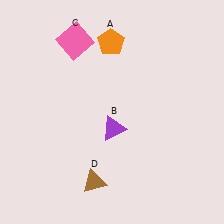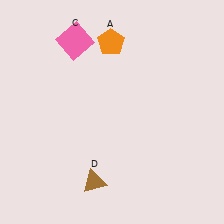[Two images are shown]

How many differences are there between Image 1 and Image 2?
There is 1 difference between the two images.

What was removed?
The purple triangle (B) was removed in Image 2.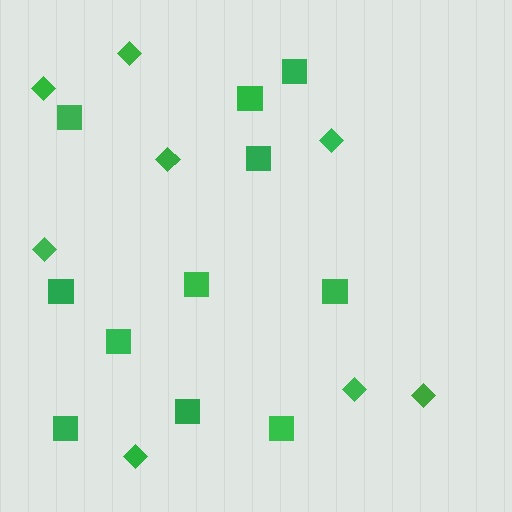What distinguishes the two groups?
There are 2 groups: one group of squares (11) and one group of diamonds (8).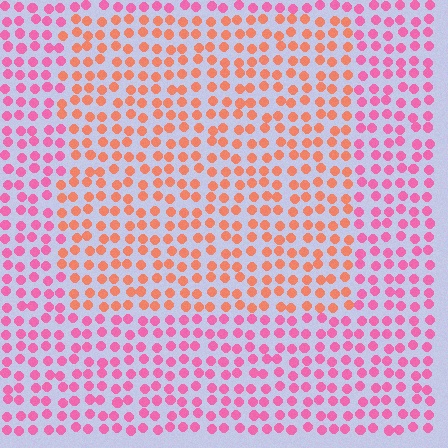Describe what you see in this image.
The image is filled with small pink elements in a uniform arrangement. A rectangle-shaped region is visible where the elements are tinted to a slightly different hue, forming a subtle color boundary.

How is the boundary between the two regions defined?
The boundary is defined purely by a slight shift in hue (about 43 degrees). Spacing, size, and orientation are identical on both sides.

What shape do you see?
I see a rectangle.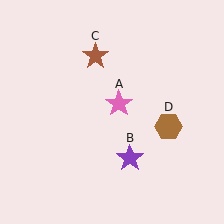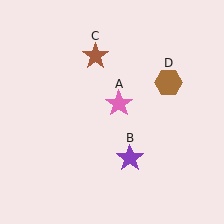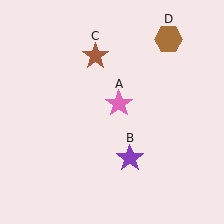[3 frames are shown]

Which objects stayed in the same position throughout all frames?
Pink star (object A) and purple star (object B) and brown star (object C) remained stationary.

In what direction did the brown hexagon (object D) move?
The brown hexagon (object D) moved up.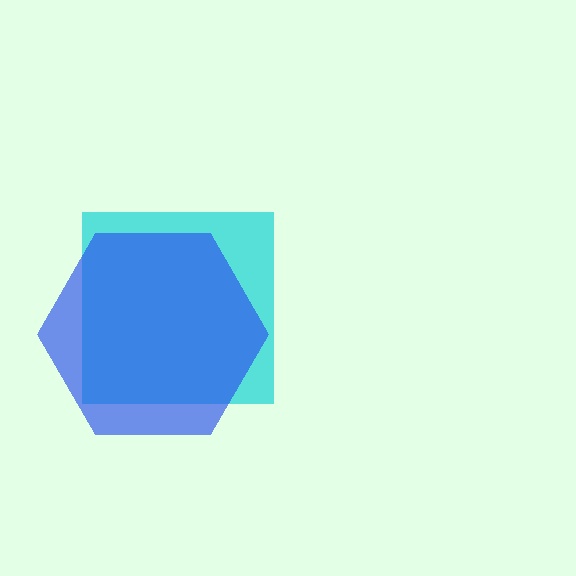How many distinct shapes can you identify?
There are 2 distinct shapes: a cyan square, a blue hexagon.